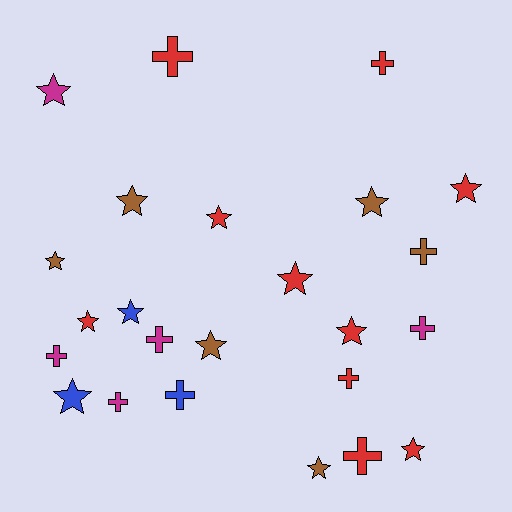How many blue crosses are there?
There is 1 blue cross.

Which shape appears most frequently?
Star, with 14 objects.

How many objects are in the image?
There are 24 objects.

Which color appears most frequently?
Red, with 10 objects.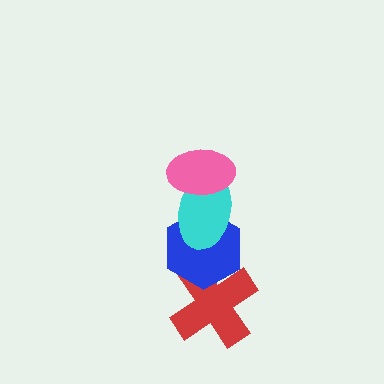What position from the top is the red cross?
The red cross is 4th from the top.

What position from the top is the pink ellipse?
The pink ellipse is 1st from the top.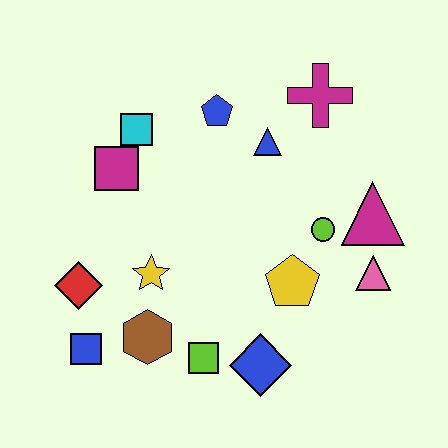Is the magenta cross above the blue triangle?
Yes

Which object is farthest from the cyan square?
The pink triangle is farthest from the cyan square.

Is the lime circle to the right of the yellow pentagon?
Yes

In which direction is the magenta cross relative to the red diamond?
The magenta cross is to the right of the red diamond.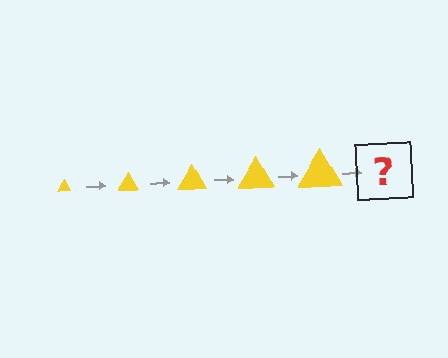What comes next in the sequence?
The next element should be a yellow triangle, larger than the previous one.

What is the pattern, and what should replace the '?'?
The pattern is that the triangle gets progressively larger each step. The '?' should be a yellow triangle, larger than the previous one.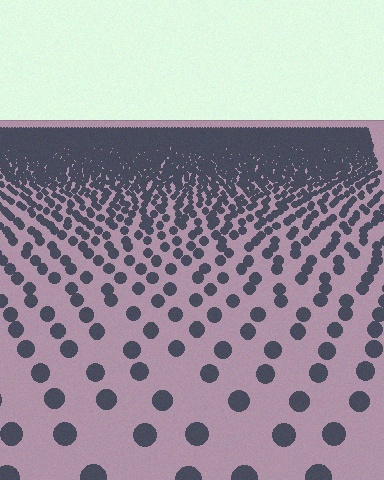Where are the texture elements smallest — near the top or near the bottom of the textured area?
Near the top.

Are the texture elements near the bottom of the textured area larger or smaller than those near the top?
Larger. Near the bottom, elements are closer to the viewer and appear at a bigger on-screen size.